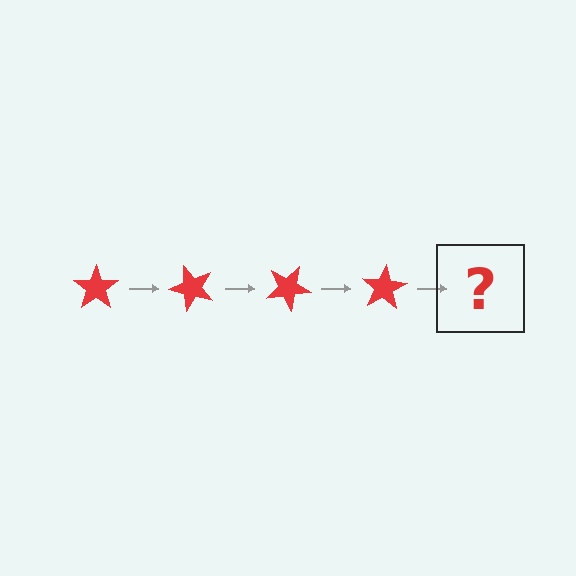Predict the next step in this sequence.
The next step is a red star rotated 200 degrees.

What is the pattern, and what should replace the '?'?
The pattern is that the star rotates 50 degrees each step. The '?' should be a red star rotated 200 degrees.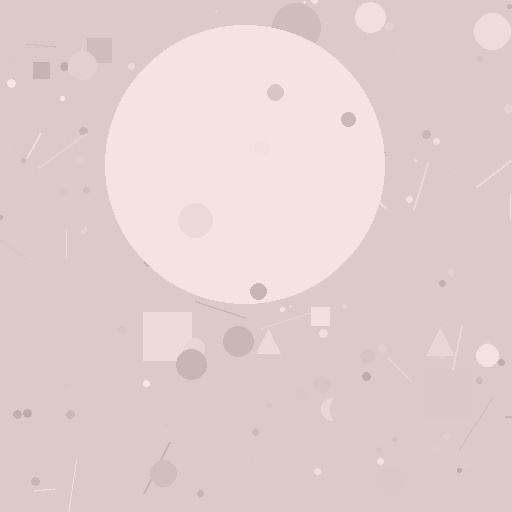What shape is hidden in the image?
A circle is hidden in the image.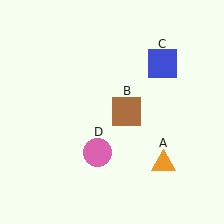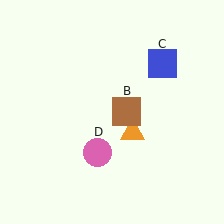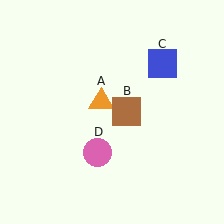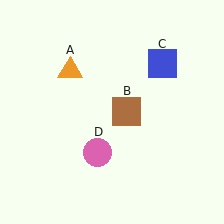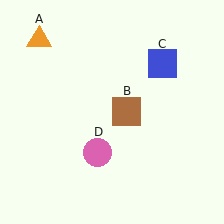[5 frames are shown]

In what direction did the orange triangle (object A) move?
The orange triangle (object A) moved up and to the left.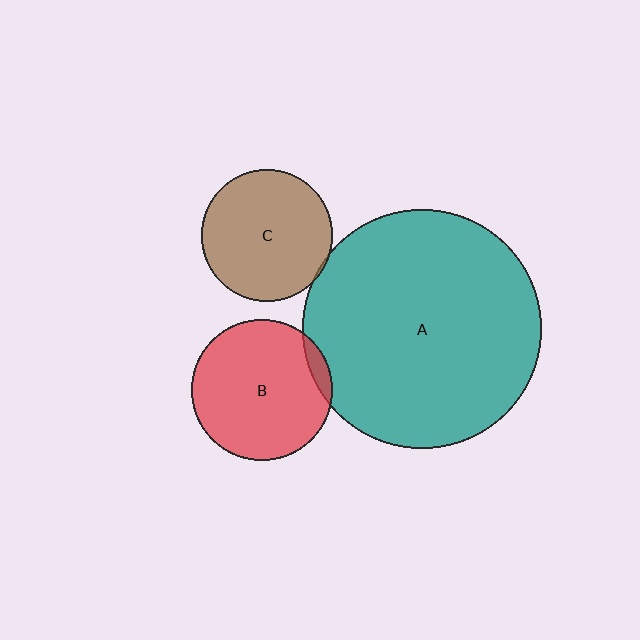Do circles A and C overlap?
Yes.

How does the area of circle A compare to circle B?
Approximately 2.8 times.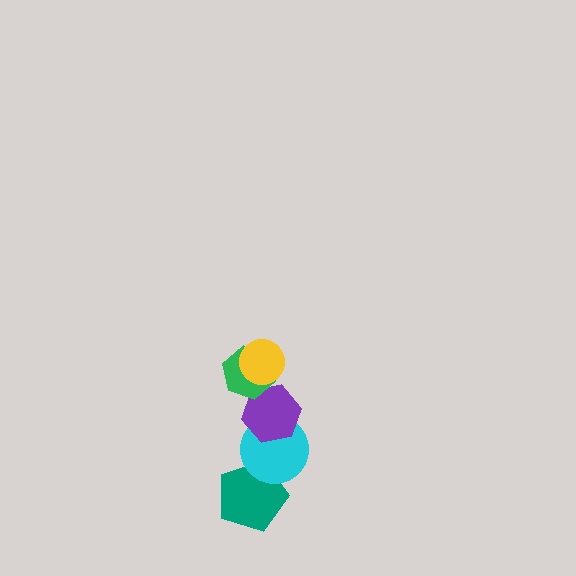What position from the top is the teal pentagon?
The teal pentagon is 5th from the top.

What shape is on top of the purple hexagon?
The green hexagon is on top of the purple hexagon.